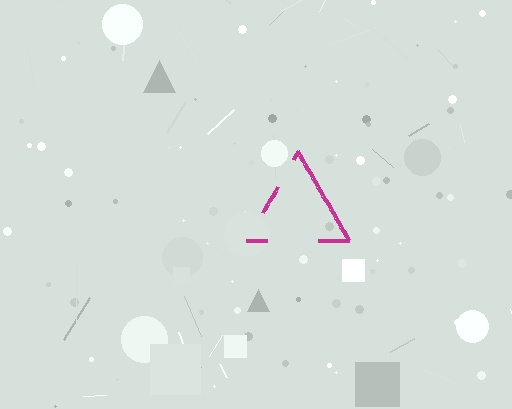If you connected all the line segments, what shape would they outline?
They would outline a triangle.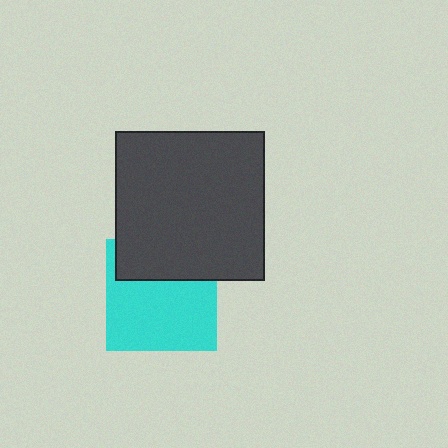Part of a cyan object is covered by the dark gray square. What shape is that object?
It is a square.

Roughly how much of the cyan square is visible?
Most of it is visible (roughly 66%).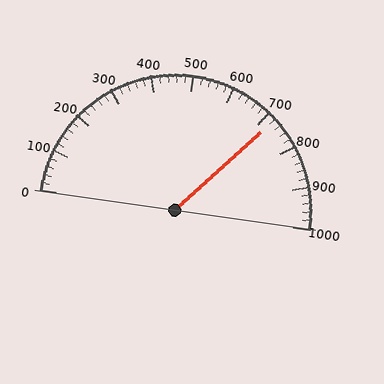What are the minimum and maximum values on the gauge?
The gauge ranges from 0 to 1000.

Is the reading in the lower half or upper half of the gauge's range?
The reading is in the upper half of the range (0 to 1000).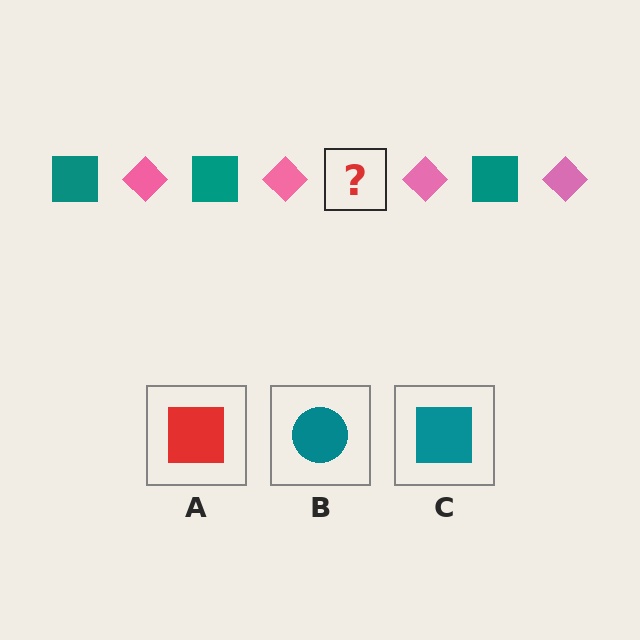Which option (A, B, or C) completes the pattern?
C.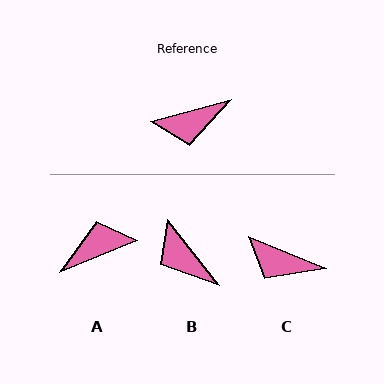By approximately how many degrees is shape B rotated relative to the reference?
Approximately 67 degrees clockwise.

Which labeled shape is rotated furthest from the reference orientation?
A, about 173 degrees away.